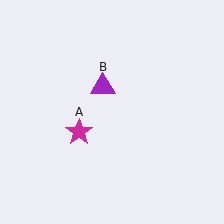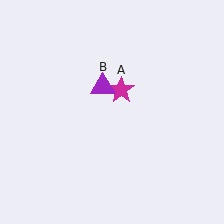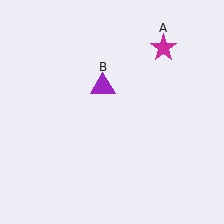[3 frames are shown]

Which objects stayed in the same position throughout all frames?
Purple triangle (object B) remained stationary.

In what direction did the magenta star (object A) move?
The magenta star (object A) moved up and to the right.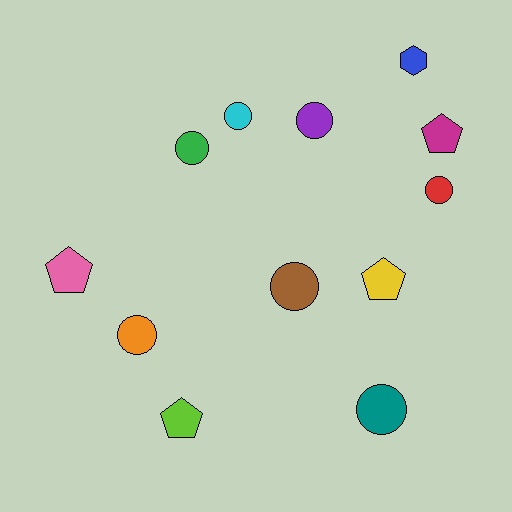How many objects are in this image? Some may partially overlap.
There are 12 objects.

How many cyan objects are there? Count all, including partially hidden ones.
There is 1 cyan object.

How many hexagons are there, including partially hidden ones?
There is 1 hexagon.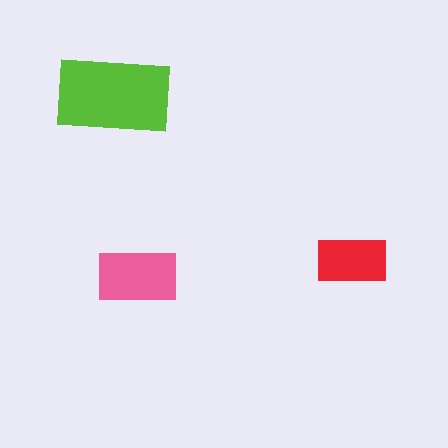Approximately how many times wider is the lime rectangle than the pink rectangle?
About 1.5 times wider.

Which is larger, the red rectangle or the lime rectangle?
The lime one.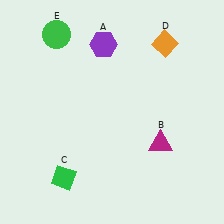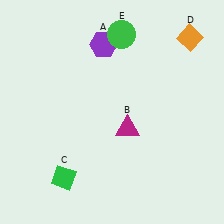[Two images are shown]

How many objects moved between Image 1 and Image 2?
3 objects moved between the two images.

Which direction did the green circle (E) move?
The green circle (E) moved right.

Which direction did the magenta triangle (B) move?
The magenta triangle (B) moved left.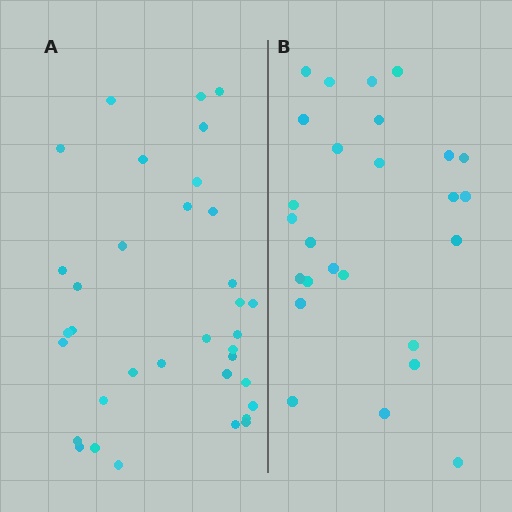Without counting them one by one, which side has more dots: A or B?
Region A (the left region) has more dots.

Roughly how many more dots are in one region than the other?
Region A has roughly 8 or so more dots than region B.